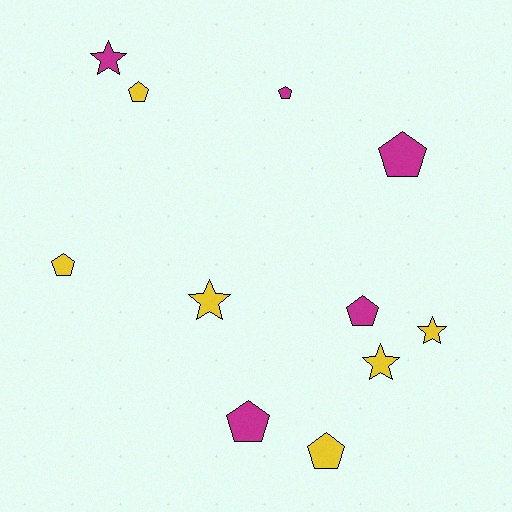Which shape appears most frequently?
Pentagon, with 7 objects.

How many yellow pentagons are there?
There are 3 yellow pentagons.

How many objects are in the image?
There are 11 objects.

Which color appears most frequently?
Yellow, with 6 objects.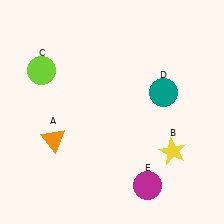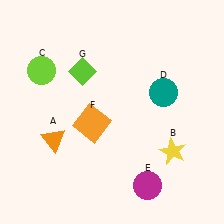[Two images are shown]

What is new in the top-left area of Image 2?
A lime diamond (G) was added in the top-left area of Image 2.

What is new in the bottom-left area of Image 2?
An orange square (F) was added in the bottom-left area of Image 2.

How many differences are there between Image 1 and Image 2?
There are 2 differences between the two images.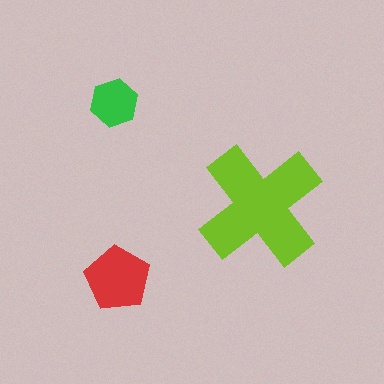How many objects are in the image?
There are 3 objects in the image.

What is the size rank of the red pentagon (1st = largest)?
2nd.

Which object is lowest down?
The red pentagon is bottommost.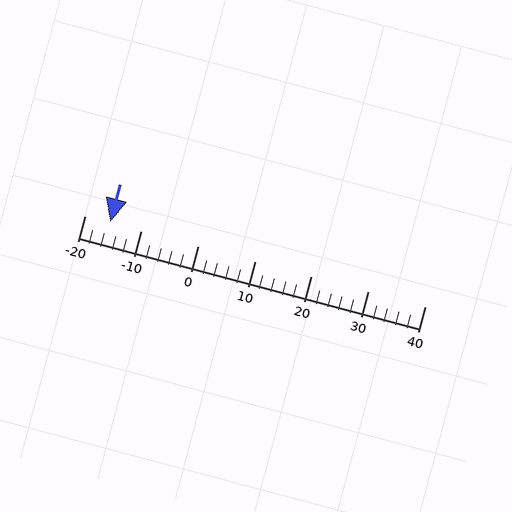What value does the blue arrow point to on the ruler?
The blue arrow points to approximately -16.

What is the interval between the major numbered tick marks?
The major tick marks are spaced 10 units apart.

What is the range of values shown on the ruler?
The ruler shows values from -20 to 40.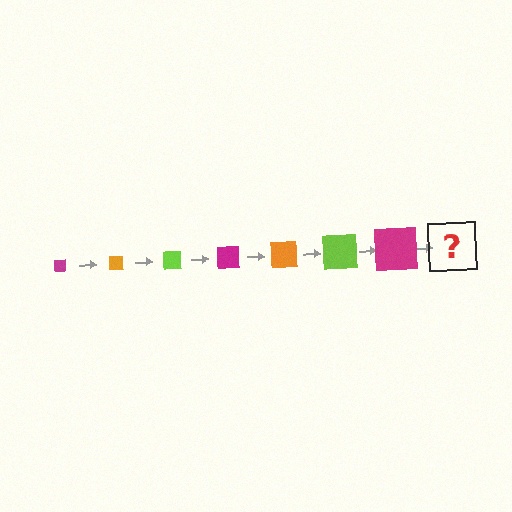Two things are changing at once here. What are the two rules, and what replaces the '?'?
The two rules are that the square grows larger each step and the color cycles through magenta, orange, and lime. The '?' should be an orange square, larger than the previous one.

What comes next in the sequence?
The next element should be an orange square, larger than the previous one.